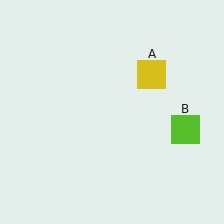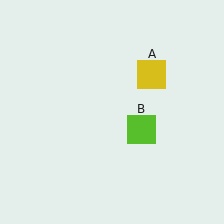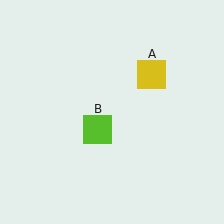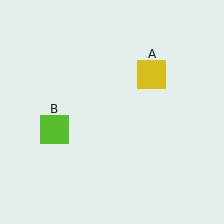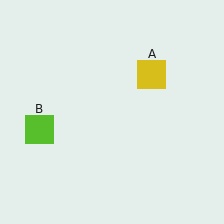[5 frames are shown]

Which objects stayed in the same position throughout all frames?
Yellow square (object A) remained stationary.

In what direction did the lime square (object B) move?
The lime square (object B) moved left.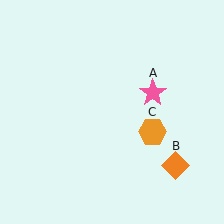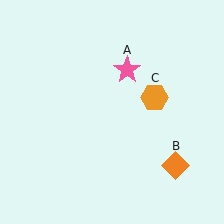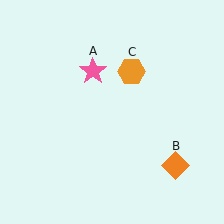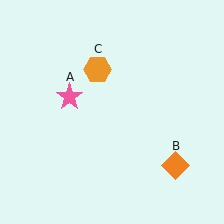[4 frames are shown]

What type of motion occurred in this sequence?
The pink star (object A), orange hexagon (object C) rotated counterclockwise around the center of the scene.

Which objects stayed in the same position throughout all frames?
Orange diamond (object B) remained stationary.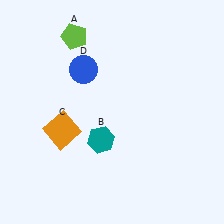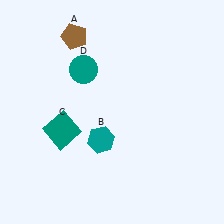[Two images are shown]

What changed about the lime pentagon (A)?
In Image 1, A is lime. In Image 2, it changed to brown.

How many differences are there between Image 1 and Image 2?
There are 3 differences between the two images.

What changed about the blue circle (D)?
In Image 1, D is blue. In Image 2, it changed to teal.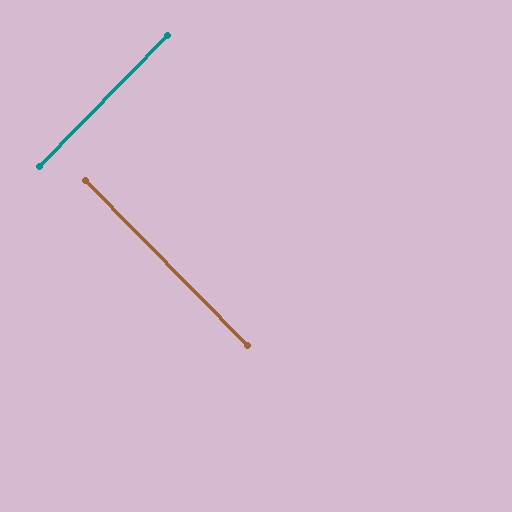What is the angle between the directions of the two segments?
Approximately 89 degrees.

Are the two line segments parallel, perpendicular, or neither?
Perpendicular — they meet at approximately 89°.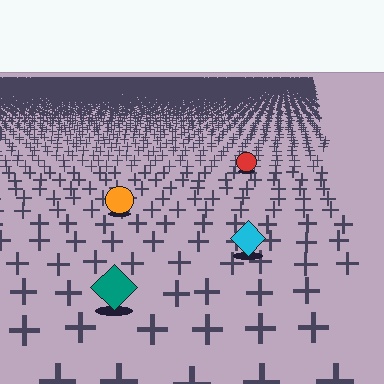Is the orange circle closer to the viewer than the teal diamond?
No. The teal diamond is closer — you can tell from the texture gradient: the ground texture is coarser near it.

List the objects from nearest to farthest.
From nearest to farthest: the teal diamond, the cyan diamond, the orange circle, the red circle.